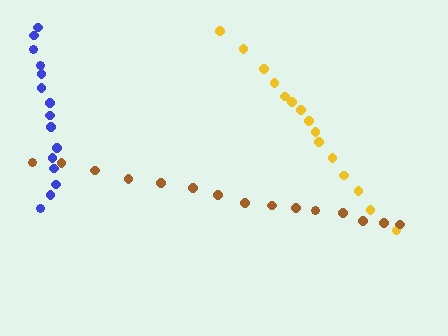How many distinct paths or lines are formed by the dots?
There are 3 distinct paths.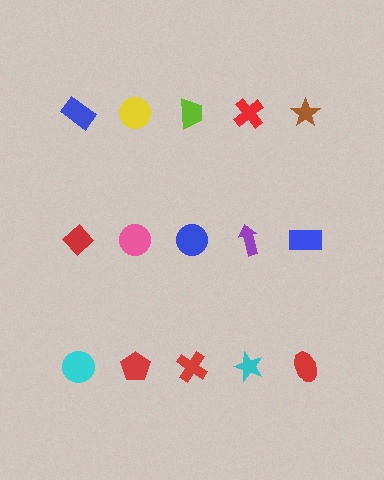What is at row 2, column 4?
A purple arrow.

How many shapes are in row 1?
5 shapes.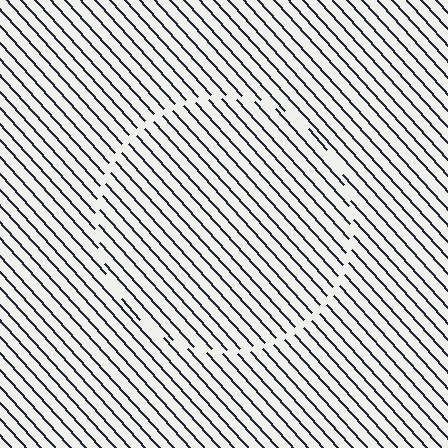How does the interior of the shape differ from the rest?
The interior of the shape contains the same grating, shifted by half a period — the contour is defined by the phase discontinuity where line-ends from the inner and outer gratings abut.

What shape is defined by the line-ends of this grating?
An illusory circle. The interior of the shape contains the same grating, shifted by half a period — the contour is defined by the phase discontinuity where line-ends from the inner and outer gratings abut.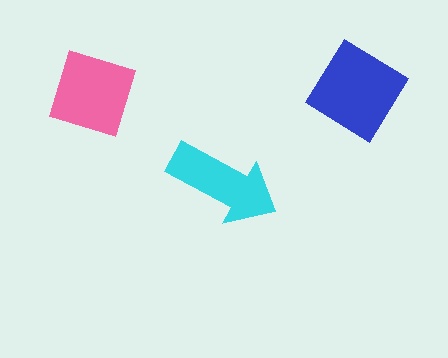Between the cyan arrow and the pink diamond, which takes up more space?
The pink diamond.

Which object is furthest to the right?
The blue diamond is rightmost.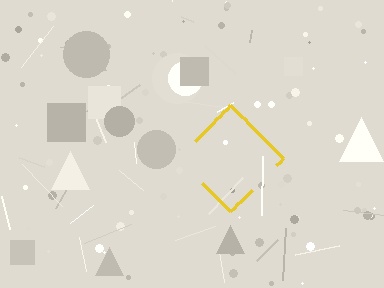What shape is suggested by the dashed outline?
The dashed outline suggests a diamond.